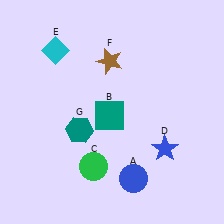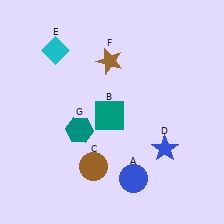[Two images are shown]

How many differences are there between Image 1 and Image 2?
There is 1 difference between the two images.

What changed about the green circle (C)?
In Image 1, C is green. In Image 2, it changed to brown.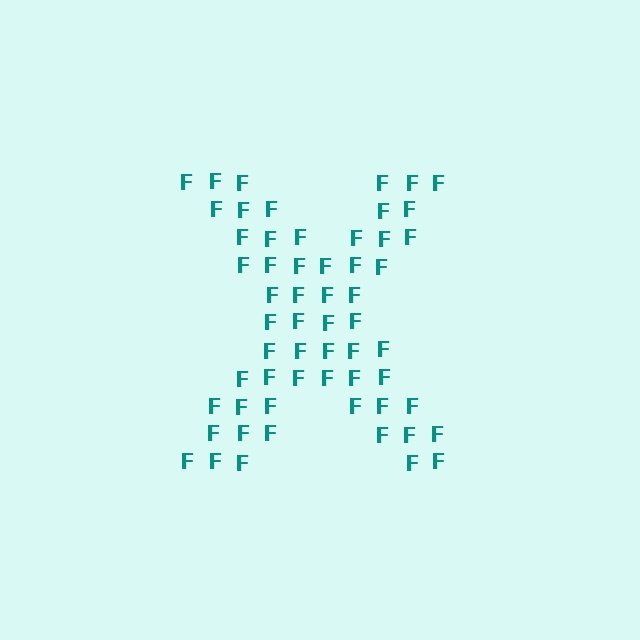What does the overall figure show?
The overall figure shows the letter X.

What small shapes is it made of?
It is made of small letter F's.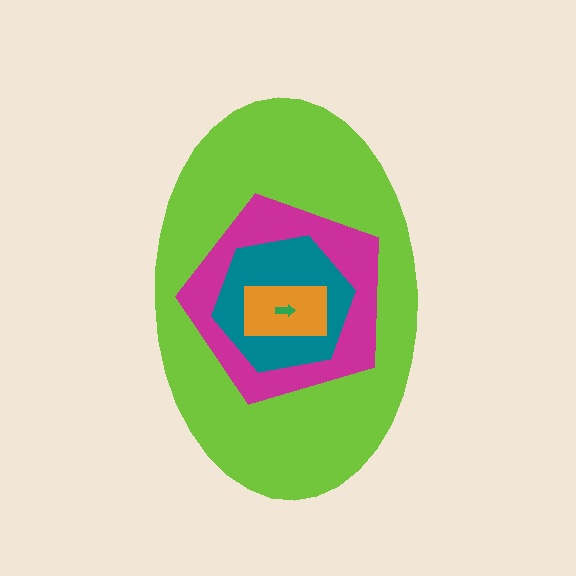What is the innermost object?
The green arrow.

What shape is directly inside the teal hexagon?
The orange rectangle.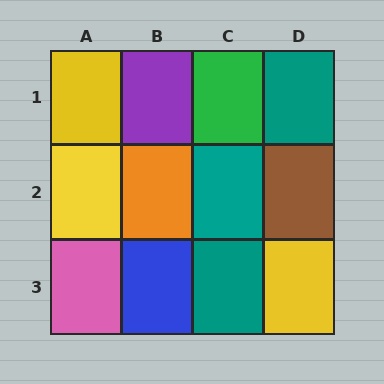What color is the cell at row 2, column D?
Brown.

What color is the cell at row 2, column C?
Teal.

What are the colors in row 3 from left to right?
Pink, blue, teal, yellow.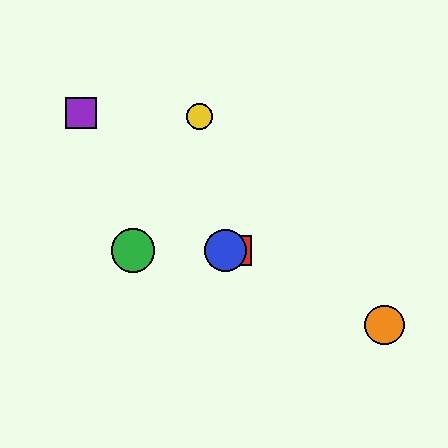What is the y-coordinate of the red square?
The red square is at y≈251.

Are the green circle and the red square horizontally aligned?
Yes, both are at y≈251.